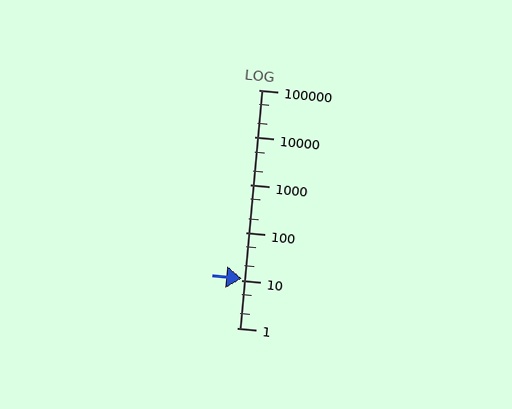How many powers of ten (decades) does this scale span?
The scale spans 5 decades, from 1 to 100000.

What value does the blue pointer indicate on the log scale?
The pointer indicates approximately 11.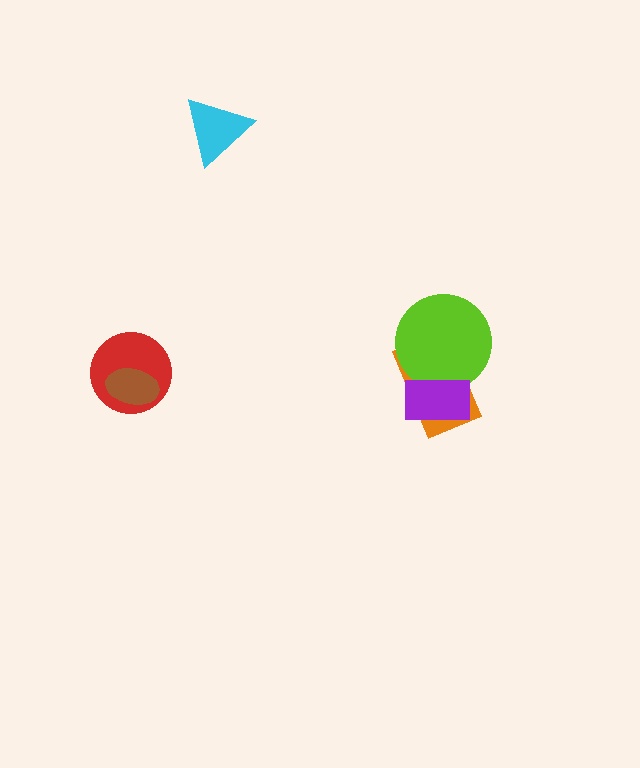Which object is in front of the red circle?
The brown ellipse is in front of the red circle.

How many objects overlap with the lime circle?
2 objects overlap with the lime circle.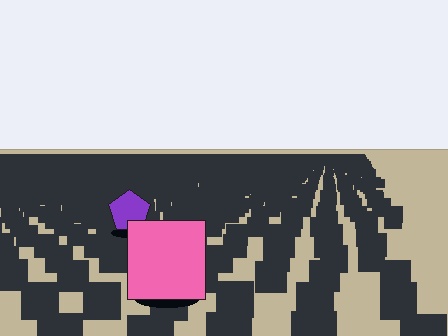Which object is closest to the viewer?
The pink square is closest. The texture marks near it are larger and more spread out.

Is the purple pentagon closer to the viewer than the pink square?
No. The pink square is closer — you can tell from the texture gradient: the ground texture is coarser near it.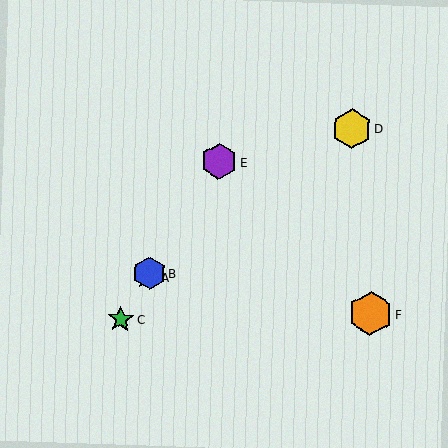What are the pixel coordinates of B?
Object B is at (149, 273).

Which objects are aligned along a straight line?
Objects A, B, C, E are aligned along a straight line.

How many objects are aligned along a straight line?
4 objects (A, B, C, E) are aligned along a straight line.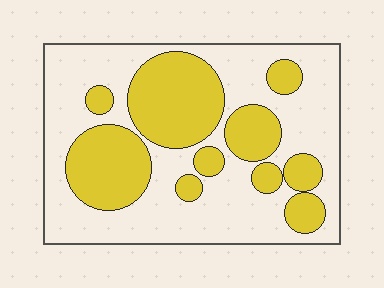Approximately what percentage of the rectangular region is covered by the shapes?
Approximately 40%.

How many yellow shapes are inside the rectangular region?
10.